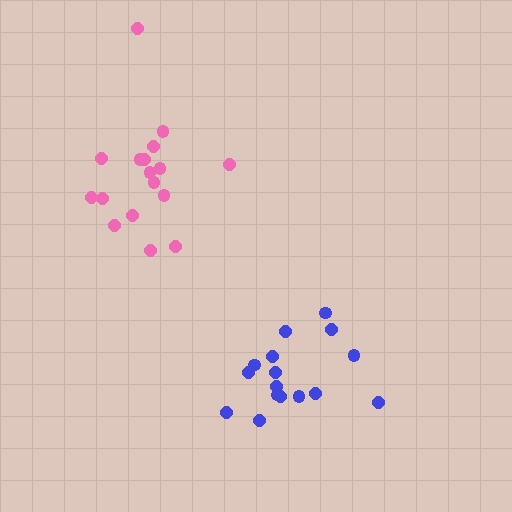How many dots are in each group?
Group 1: 16 dots, Group 2: 17 dots (33 total).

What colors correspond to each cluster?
The clusters are colored: blue, pink.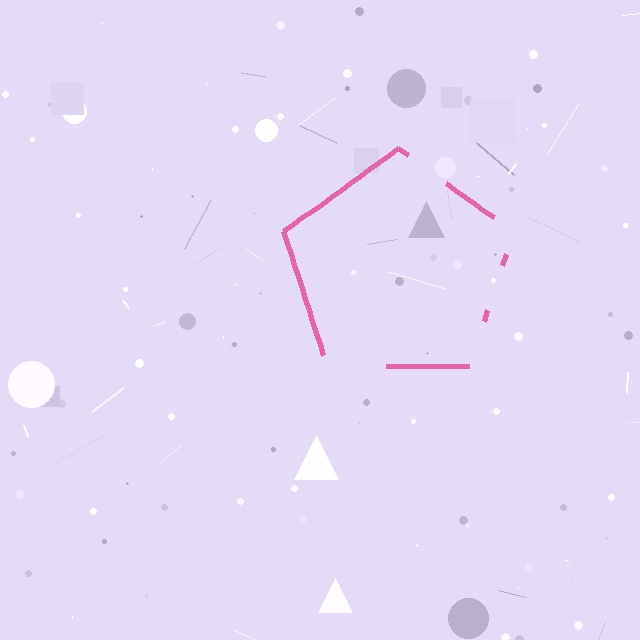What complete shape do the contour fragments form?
The contour fragments form a pentagon.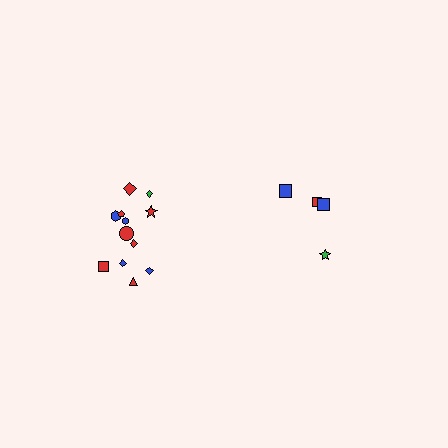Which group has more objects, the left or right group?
The left group.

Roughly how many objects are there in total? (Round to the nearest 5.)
Roughly 15 objects in total.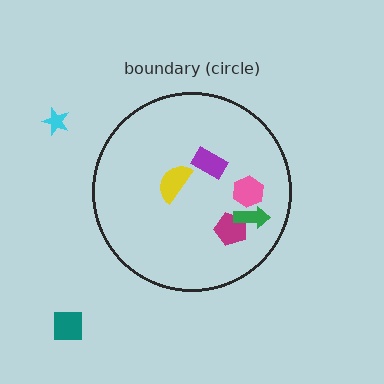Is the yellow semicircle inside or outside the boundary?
Inside.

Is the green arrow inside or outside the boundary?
Inside.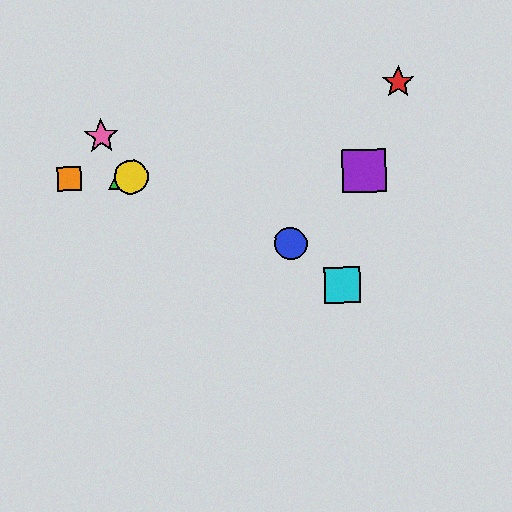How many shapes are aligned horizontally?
4 shapes (the green triangle, the yellow circle, the purple square, the orange square) are aligned horizontally.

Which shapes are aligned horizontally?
The green triangle, the yellow circle, the purple square, the orange square are aligned horizontally.